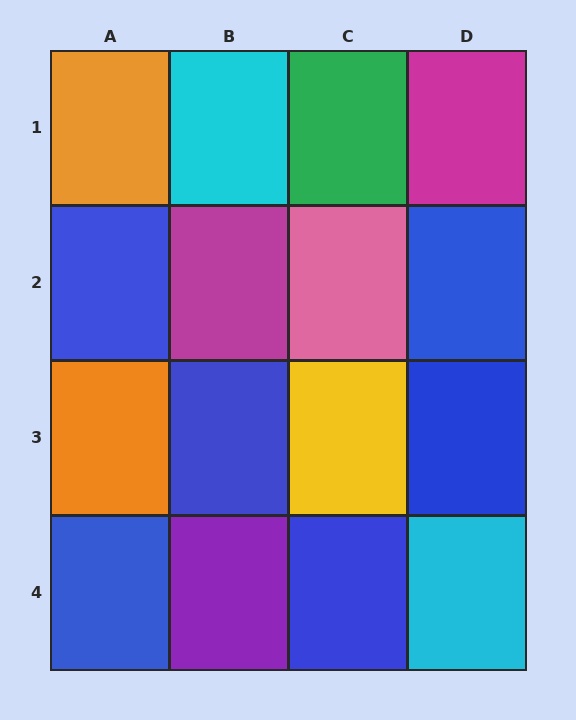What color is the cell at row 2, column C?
Pink.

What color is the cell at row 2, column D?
Blue.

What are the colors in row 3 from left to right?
Orange, blue, yellow, blue.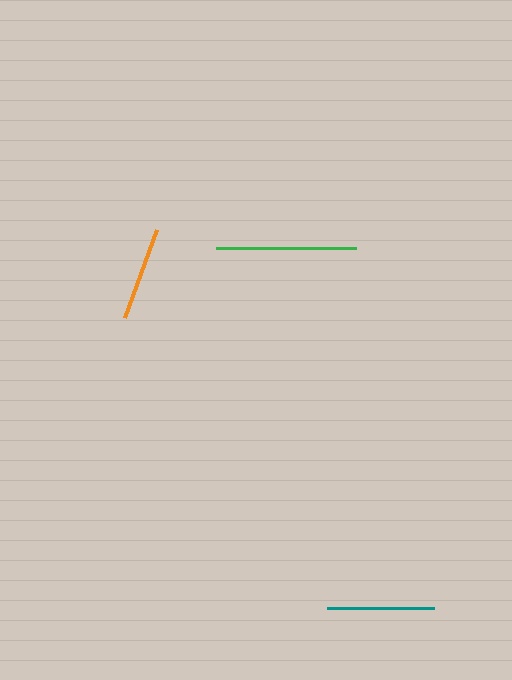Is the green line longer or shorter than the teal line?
The green line is longer than the teal line.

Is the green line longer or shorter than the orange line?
The green line is longer than the orange line.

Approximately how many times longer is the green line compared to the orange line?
The green line is approximately 1.5 times the length of the orange line.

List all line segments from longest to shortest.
From longest to shortest: green, teal, orange.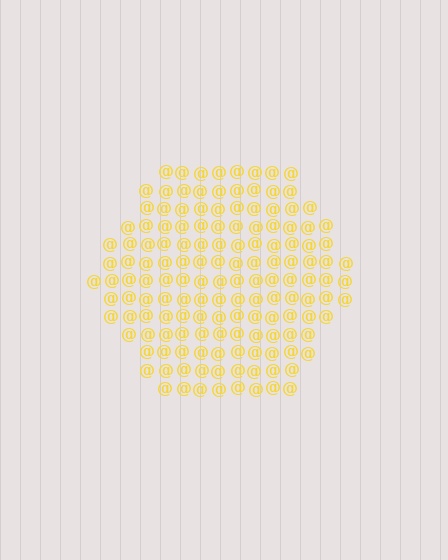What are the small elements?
The small elements are at signs.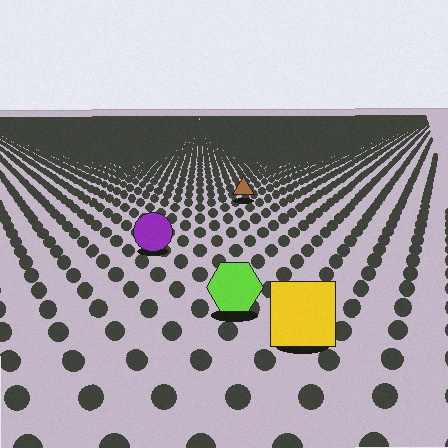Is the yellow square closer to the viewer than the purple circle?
Yes. The yellow square is closer — you can tell from the texture gradient: the ground texture is coarser near it.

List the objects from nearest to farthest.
From nearest to farthest: the yellow square, the lime hexagon, the purple circle, the brown triangle.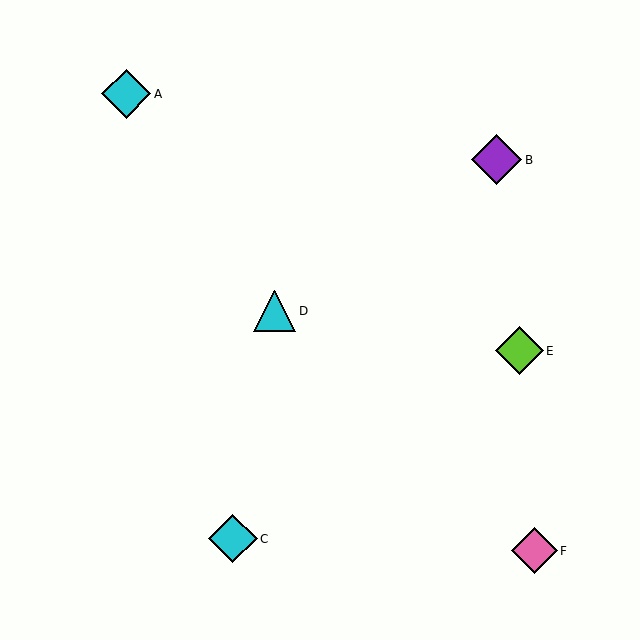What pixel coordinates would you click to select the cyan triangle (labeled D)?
Click at (275, 311) to select the cyan triangle D.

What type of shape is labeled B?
Shape B is a purple diamond.